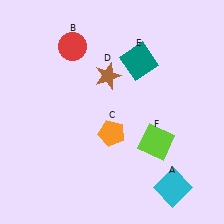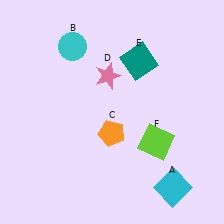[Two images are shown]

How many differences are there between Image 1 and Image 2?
There are 2 differences between the two images.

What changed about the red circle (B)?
In Image 1, B is red. In Image 2, it changed to cyan.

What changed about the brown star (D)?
In Image 1, D is brown. In Image 2, it changed to pink.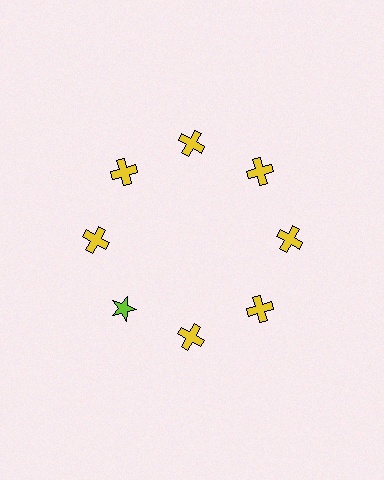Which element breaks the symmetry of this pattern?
The lime star at roughly the 8 o'clock position breaks the symmetry. All other shapes are yellow crosses.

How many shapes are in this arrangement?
There are 8 shapes arranged in a ring pattern.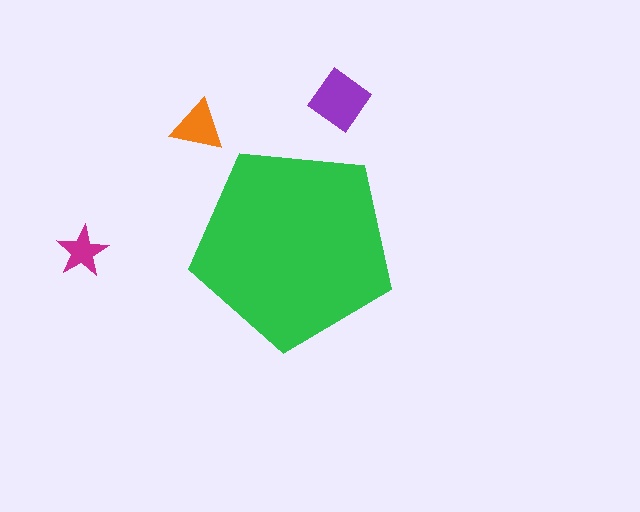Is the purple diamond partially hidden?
No, the purple diamond is fully visible.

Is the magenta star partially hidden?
No, the magenta star is fully visible.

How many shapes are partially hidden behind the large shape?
0 shapes are partially hidden.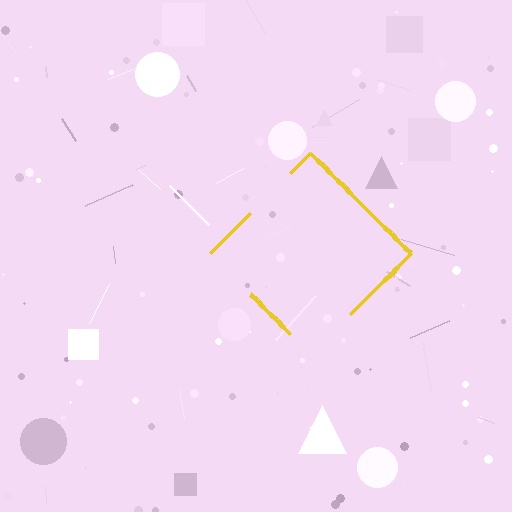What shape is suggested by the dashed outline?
The dashed outline suggests a diamond.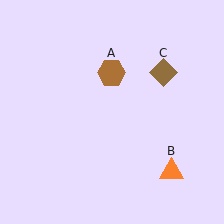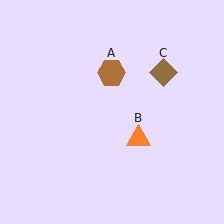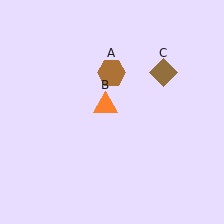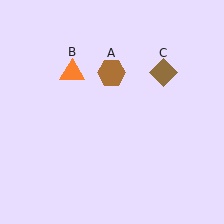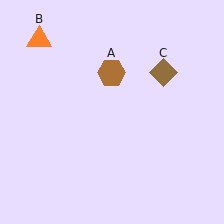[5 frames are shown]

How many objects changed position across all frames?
1 object changed position: orange triangle (object B).